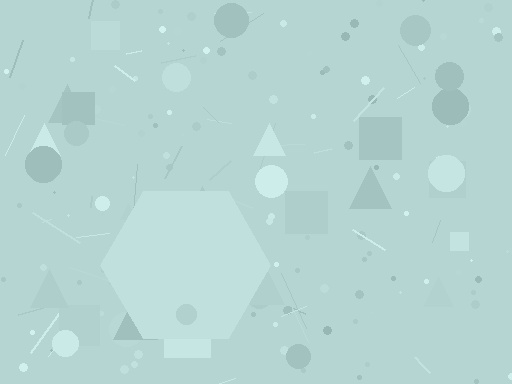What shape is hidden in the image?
A hexagon is hidden in the image.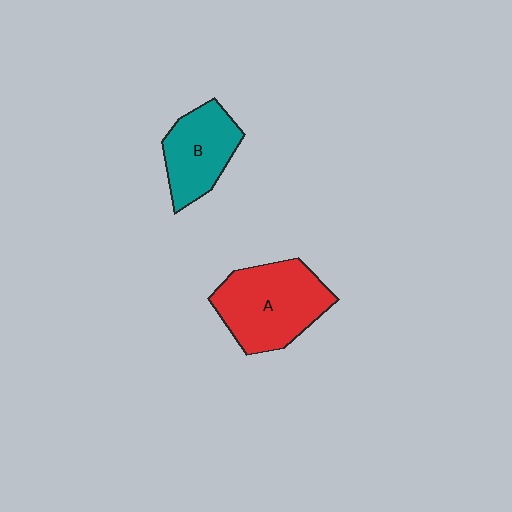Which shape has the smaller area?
Shape B (teal).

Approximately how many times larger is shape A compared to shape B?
Approximately 1.4 times.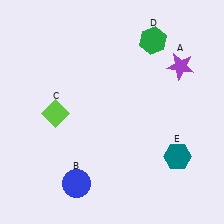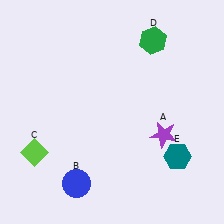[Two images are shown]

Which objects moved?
The objects that moved are: the purple star (A), the lime diamond (C).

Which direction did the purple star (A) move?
The purple star (A) moved down.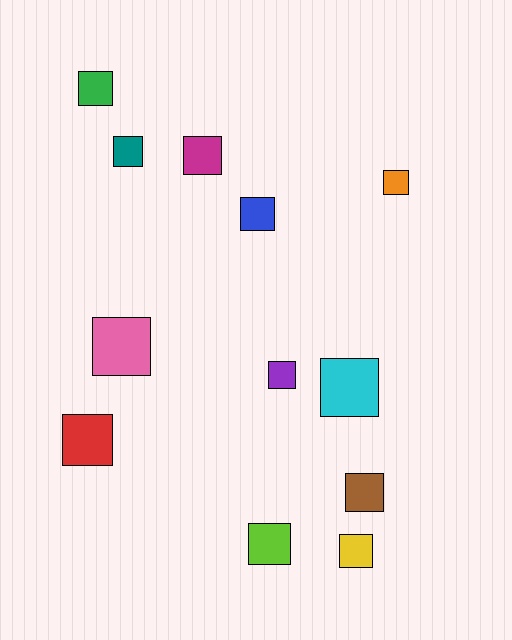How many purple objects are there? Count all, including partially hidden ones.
There is 1 purple object.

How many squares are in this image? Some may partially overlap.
There are 12 squares.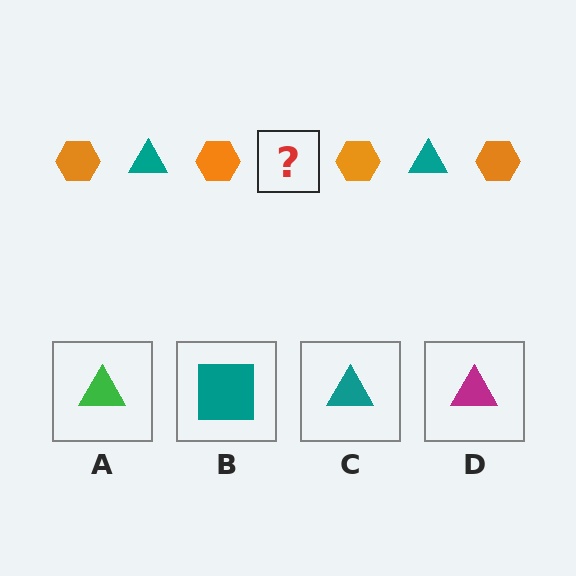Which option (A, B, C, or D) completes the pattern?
C.